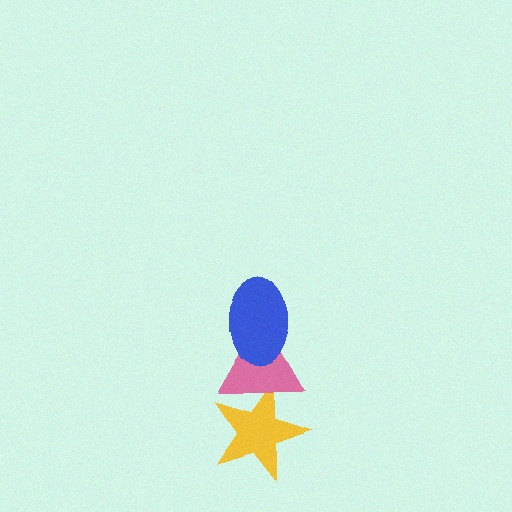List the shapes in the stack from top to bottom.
From top to bottom: the blue ellipse, the pink triangle, the yellow star.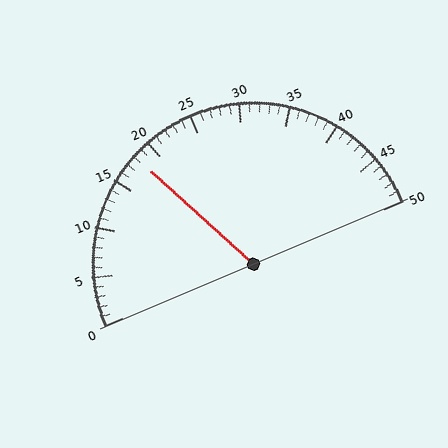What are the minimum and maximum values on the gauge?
The gauge ranges from 0 to 50.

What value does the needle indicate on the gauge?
The needle indicates approximately 18.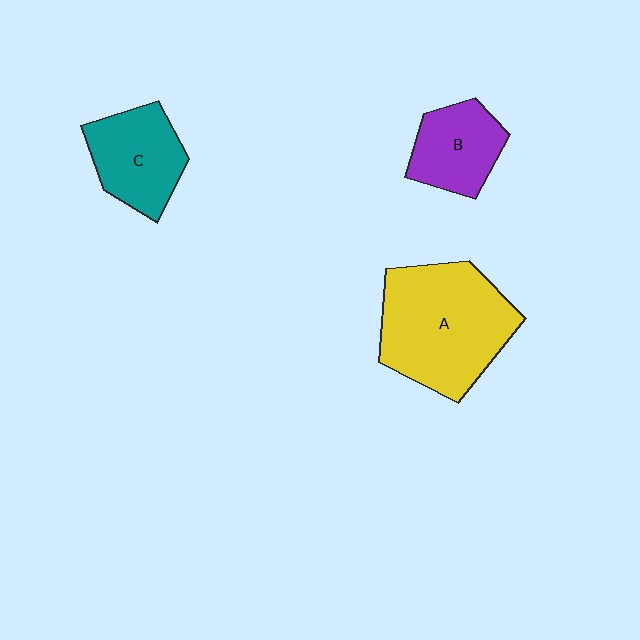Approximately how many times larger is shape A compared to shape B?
Approximately 2.0 times.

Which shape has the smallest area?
Shape B (purple).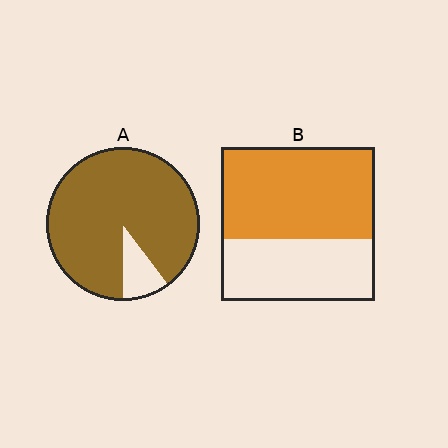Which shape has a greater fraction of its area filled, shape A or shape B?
Shape A.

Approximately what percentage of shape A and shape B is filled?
A is approximately 90% and B is approximately 60%.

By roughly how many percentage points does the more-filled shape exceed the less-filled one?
By roughly 30 percentage points (A over B).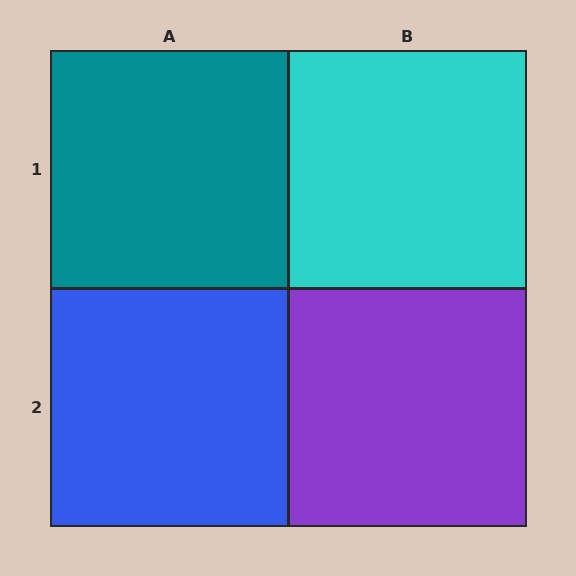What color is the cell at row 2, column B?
Purple.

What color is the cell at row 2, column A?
Blue.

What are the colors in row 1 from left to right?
Teal, cyan.